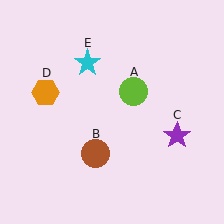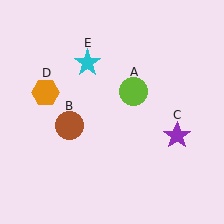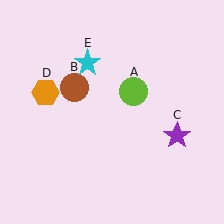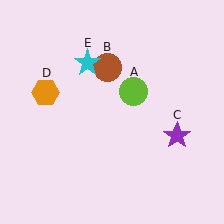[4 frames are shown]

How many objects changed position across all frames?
1 object changed position: brown circle (object B).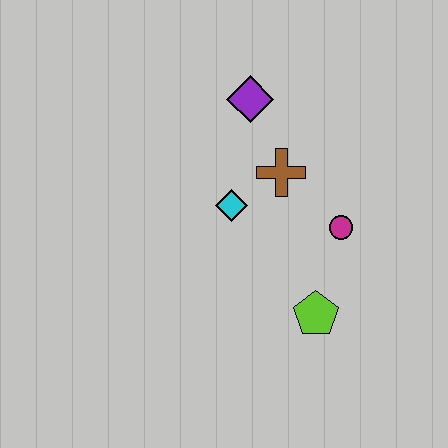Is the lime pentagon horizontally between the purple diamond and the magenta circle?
Yes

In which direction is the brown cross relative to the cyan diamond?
The brown cross is to the right of the cyan diamond.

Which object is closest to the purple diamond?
The brown cross is closest to the purple diamond.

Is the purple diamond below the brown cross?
No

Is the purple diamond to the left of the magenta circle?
Yes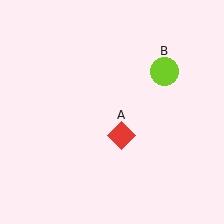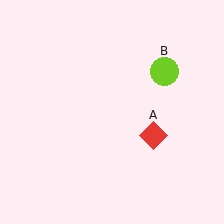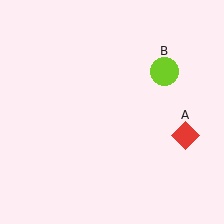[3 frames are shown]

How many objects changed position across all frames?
1 object changed position: red diamond (object A).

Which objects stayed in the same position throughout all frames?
Lime circle (object B) remained stationary.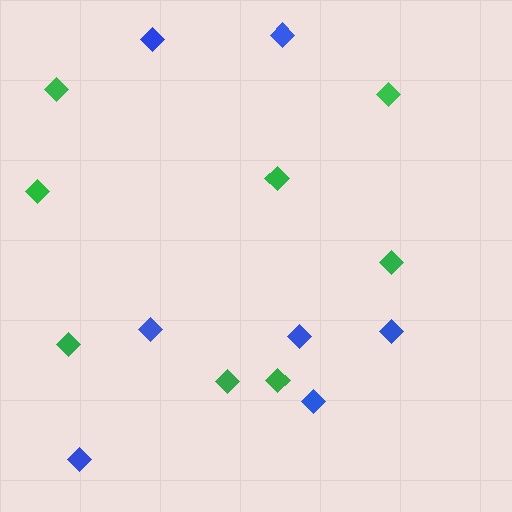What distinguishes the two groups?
There are 2 groups: one group of green diamonds (8) and one group of blue diamonds (7).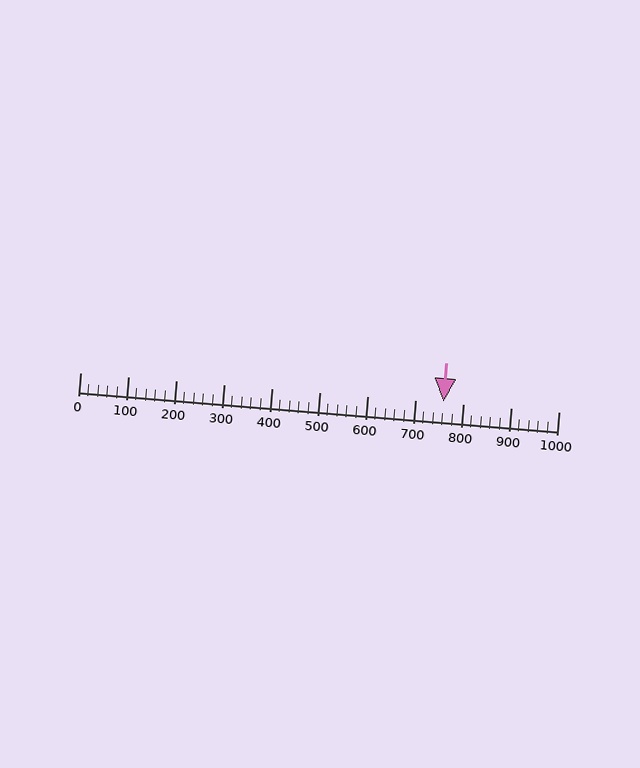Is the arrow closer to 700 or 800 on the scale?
The arrow is closer to 800.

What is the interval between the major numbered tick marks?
The major tick marks are spaced 100 units apart.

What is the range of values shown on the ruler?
The ruler shows values from 0 to 1000.